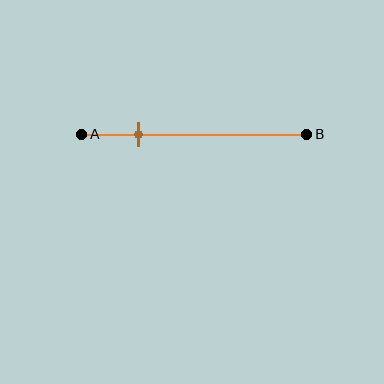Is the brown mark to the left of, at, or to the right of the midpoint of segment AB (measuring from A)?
The brown mark is to the left of the midpoint of segment AB.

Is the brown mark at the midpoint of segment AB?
No, the mark is at about 25% from A, not at the 50% midpoint.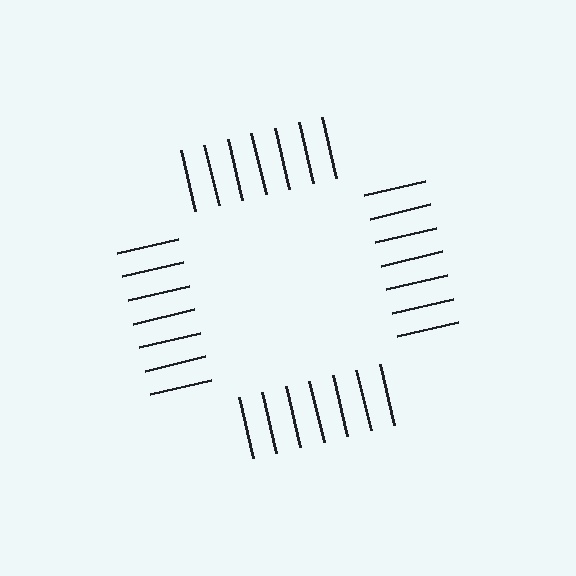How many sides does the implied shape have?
4 sides — the line-ends trace a square.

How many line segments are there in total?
28 — 7 along each of the 4 edges.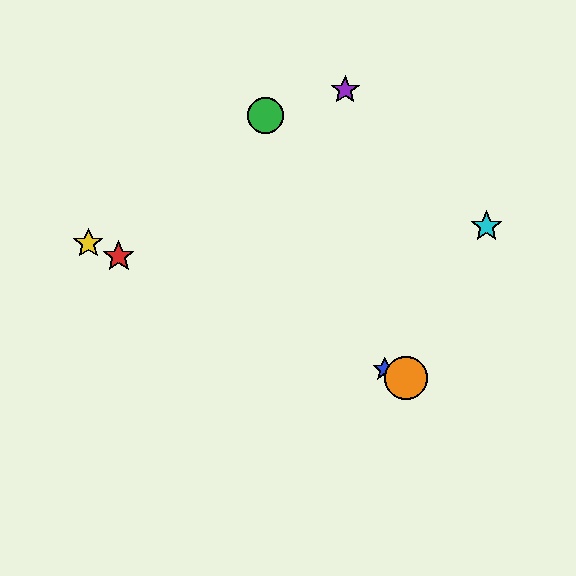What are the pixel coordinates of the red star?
The red star is at (119, 256).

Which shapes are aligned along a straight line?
The red star, the blue star, the yellow star, the orange circle are aligned along a straight line.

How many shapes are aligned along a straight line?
4 shapes (the red star, the blue star, the yellow star, the orange circle) are aligned along a straight line.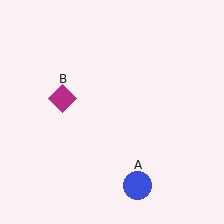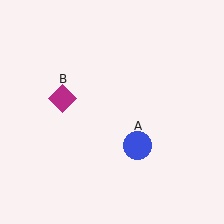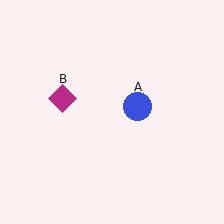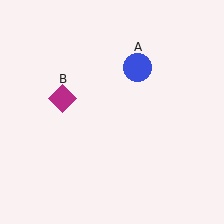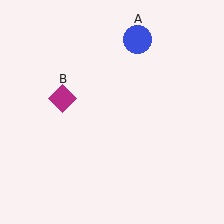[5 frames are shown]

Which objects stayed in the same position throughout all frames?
Magenta diamond (object B) remained stationary.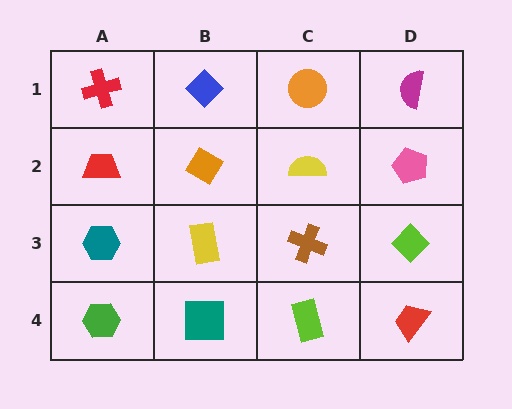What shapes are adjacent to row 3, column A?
A red trapezoid (row 2, column A), a green hexagon (row 4, column A), a yellow rectangle (row 3, column B).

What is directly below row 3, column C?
A lime rectangle.